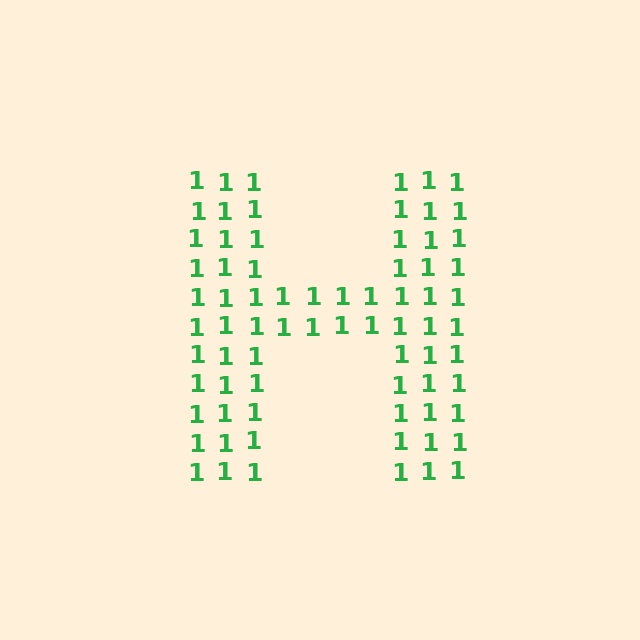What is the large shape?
The large shape is the letter H.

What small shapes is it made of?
It is made of small digit 1's.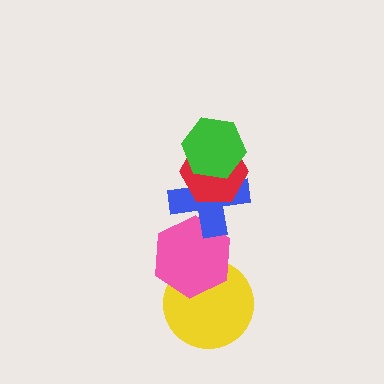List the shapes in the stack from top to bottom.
From top to bottom: the green hexagon, the red hexagon, the blue cross, the pink hexagon, the yellow circle.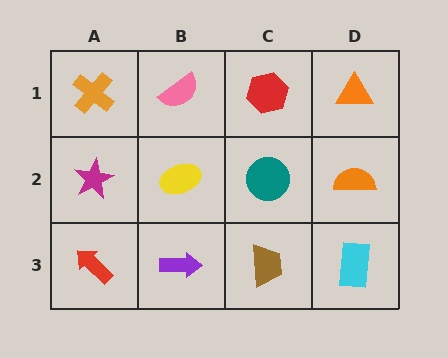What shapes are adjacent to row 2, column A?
An orange cross (row 1, column A), a red arrow (row 3, column A), a yellow ellipse (row 2, column B).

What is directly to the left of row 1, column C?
A pink semicircle.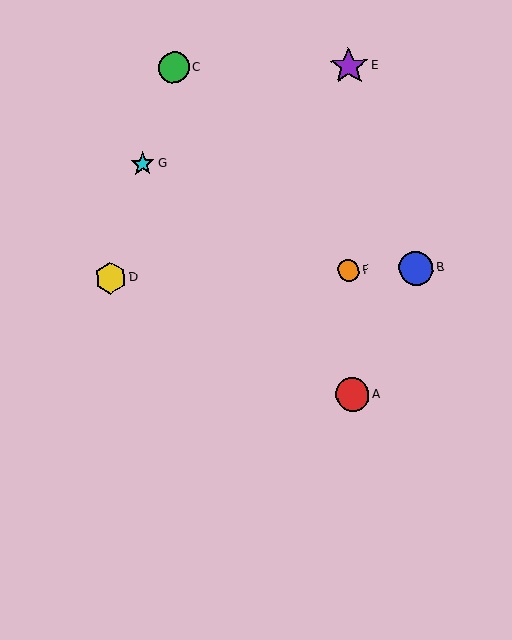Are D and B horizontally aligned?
Yes, both are at y≈278.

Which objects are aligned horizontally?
Objects B, D, F are aligned horizontally.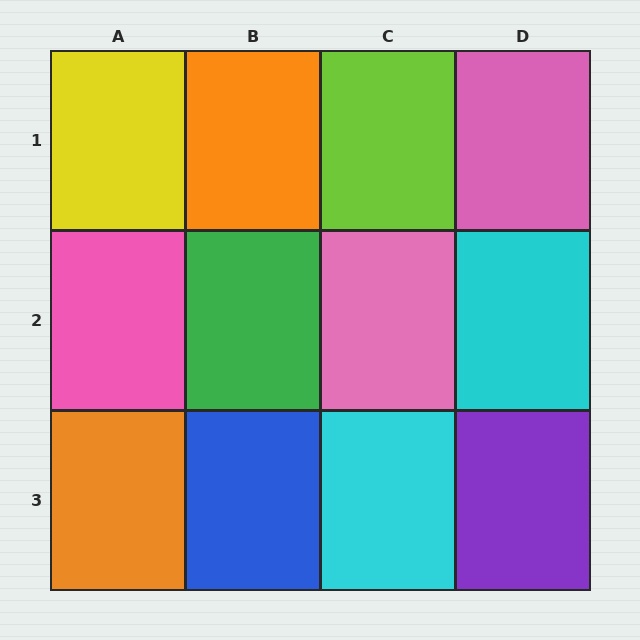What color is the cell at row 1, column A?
Yellow.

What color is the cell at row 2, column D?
Cyan.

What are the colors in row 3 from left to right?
Orange, blue, cyan, purple.